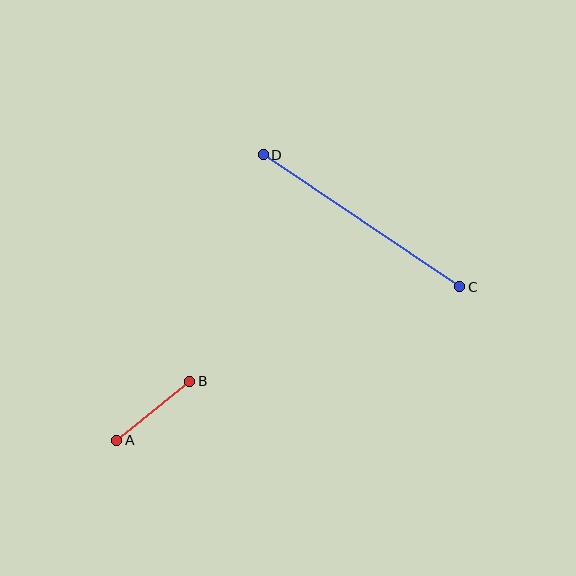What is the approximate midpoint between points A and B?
The midpoint is at approximately (153, 411) pixels.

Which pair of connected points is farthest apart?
Points C and D are farthest apart.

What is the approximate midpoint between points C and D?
The midpoint is at approximately (362, 221) pixels.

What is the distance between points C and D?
The distance is approximately 237 pixels.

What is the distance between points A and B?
The distance is approximately 94 pixels.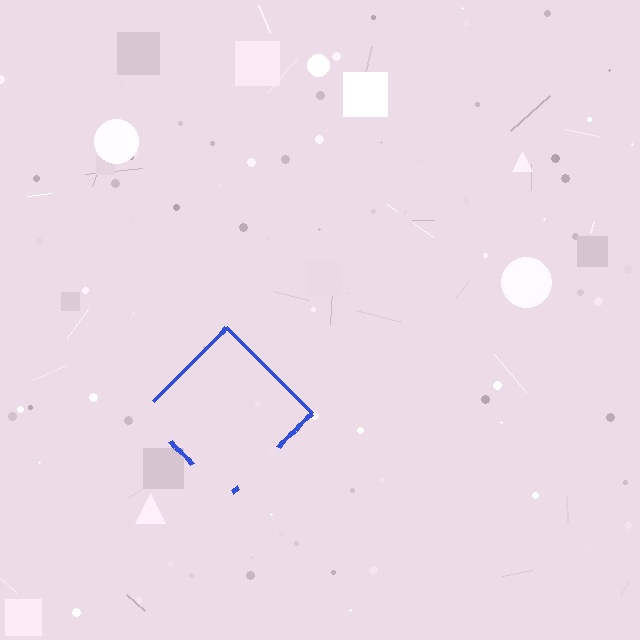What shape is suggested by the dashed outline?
The dashed outline suggests a diamond.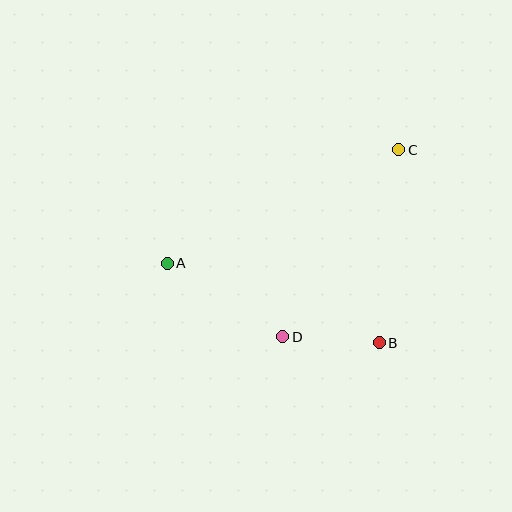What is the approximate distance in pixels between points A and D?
The distance between A and D is approximately 137 pixels.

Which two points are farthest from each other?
Points A and C are farthest from each other.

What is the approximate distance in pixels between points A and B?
The distance between A and B is approximately 226 pixels.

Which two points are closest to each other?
Points B and D are closest to each other.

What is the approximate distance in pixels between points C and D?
The distance between C and D is approximately 220 pixels.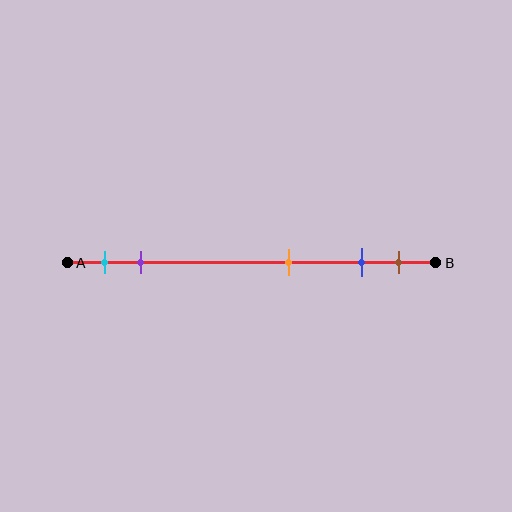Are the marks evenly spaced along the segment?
No, the marks are not evenly spaced.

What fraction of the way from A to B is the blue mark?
The blue mark is approximately 80% (0.8) of the way from A to B.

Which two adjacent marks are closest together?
The blue and brown marks are the closest adjacent pair.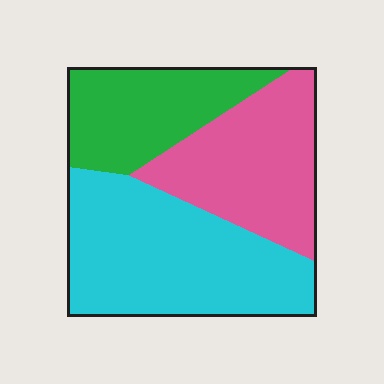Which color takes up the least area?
Green, at roughly 25%.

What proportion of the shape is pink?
Pink covers 31% of the shape.